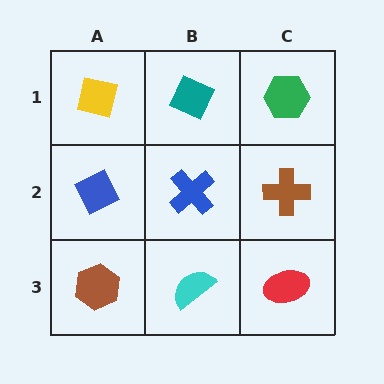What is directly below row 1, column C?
A brown cross.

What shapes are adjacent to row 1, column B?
A blue cross (row 2, column B), a yellow square (row 1, column A), a green hexagon (row 1, column C).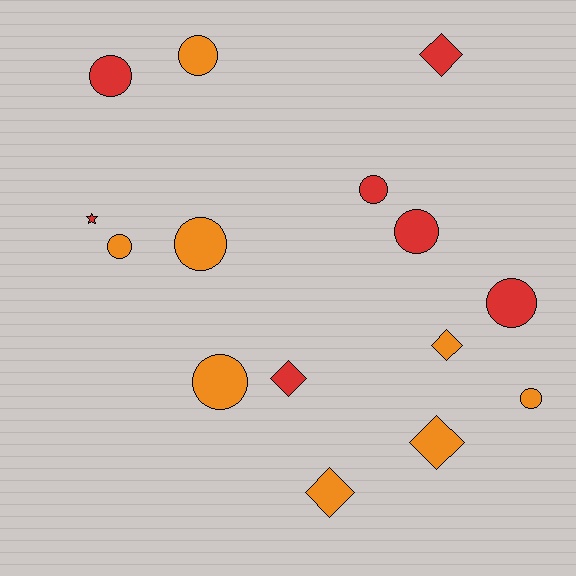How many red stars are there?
There is 1 red star.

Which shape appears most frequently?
Circle, with 9 objects.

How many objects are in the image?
There are 15 objects.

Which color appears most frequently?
Orange, with 8 objects.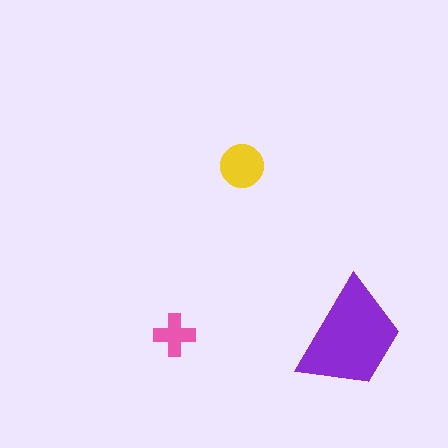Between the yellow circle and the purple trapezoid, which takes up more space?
The purple trapezoid.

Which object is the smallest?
The pink cross.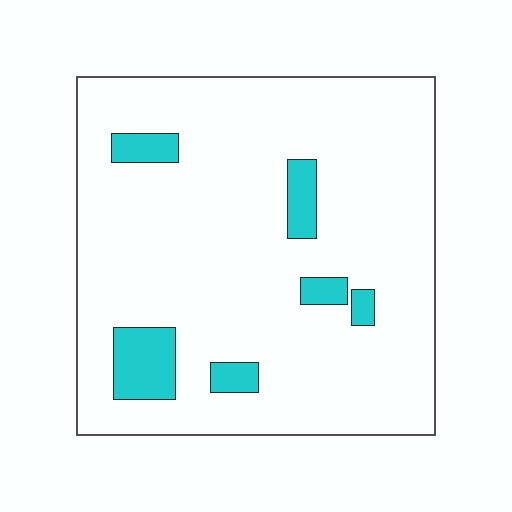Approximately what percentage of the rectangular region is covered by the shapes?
Approximately 10%.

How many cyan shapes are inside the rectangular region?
6.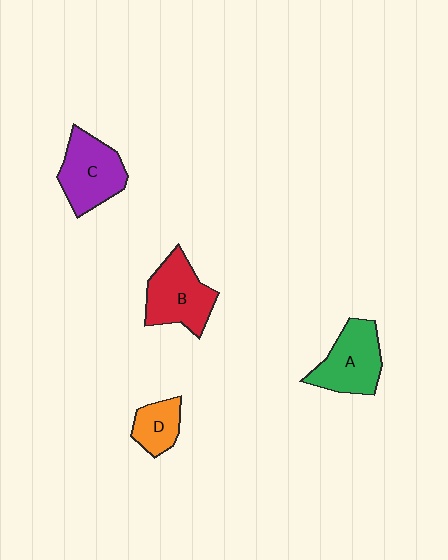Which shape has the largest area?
Shape C (purple).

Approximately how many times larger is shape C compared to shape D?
Approximately 1.8 times.